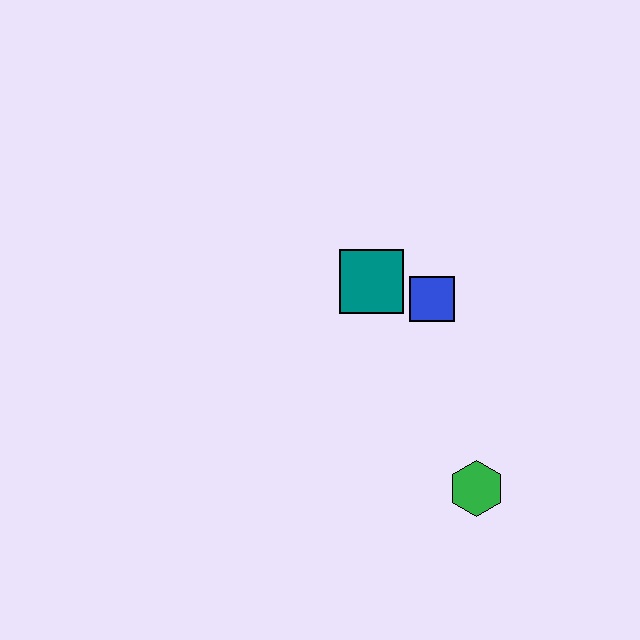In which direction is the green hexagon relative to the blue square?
The green hexagon is below the blue square.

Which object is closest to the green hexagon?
The blue square is closest to the green hexagon.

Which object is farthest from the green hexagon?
The teal square is farthest from the green hexagon.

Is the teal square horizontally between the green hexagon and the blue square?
No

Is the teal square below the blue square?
No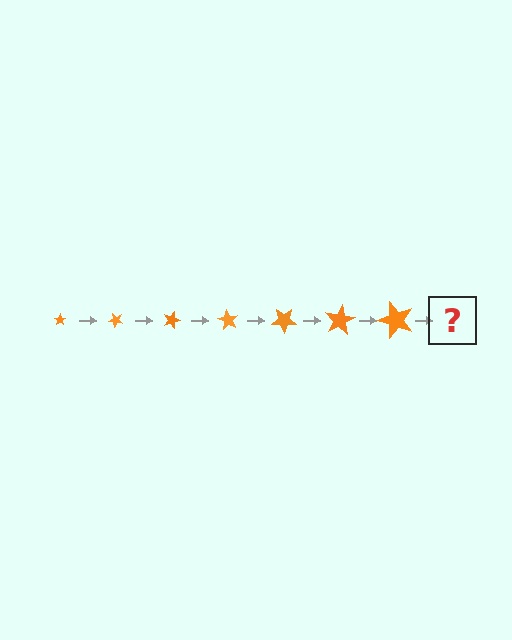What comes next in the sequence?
The next element should be a star, larger than the previous one and rotated 315 degrees from the start.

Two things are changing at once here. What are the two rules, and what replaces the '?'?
The two rules are that the star grows larger each step and it rotates 45 degrees each step. The '?' should be a star, larger than the previous one and rotated 315 degrees from the start.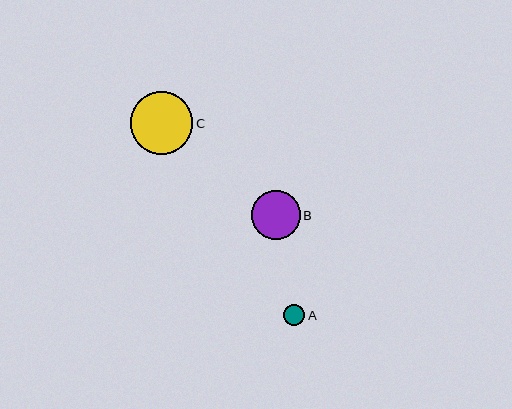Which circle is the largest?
Circle C is the largest with a size of approximately 63 pixels.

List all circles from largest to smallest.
From largest to smallest: C, B, A.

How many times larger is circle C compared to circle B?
Circle C is approximately 1.3 times the size of circle B.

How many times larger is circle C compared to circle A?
Circle C is approximately 3.0 times the size of circle A.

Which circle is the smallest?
Circle A is the smallest with a size of approximately 21 pixels.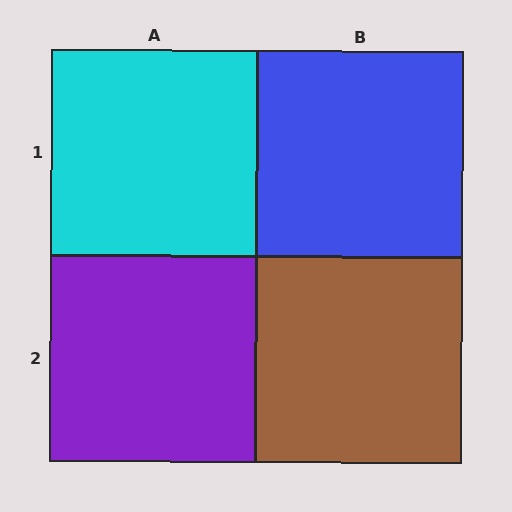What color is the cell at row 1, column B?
Blue.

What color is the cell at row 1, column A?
Cyan.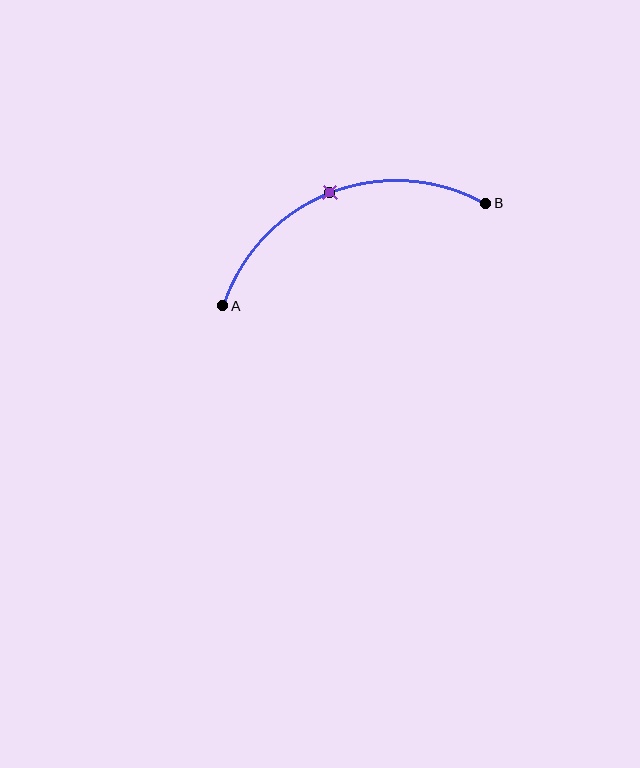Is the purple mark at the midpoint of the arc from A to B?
Yes. The purple mark lies on the arc at equal arc-length from both A and B — it is the arc midpoint.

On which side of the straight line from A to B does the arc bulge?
The arc bulges above the straight line connecting A and B.